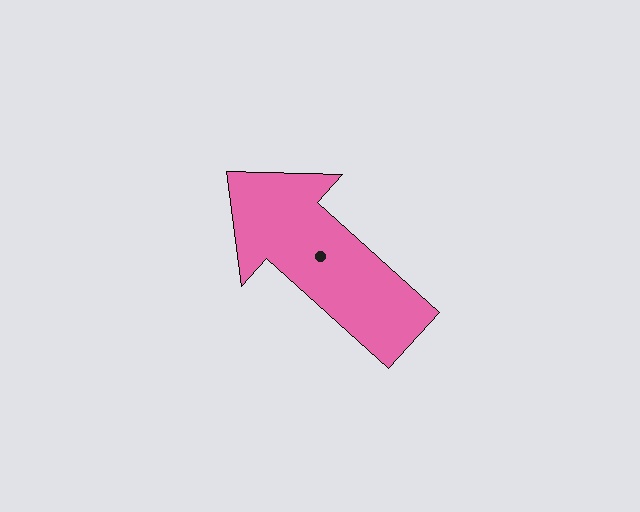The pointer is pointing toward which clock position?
Roughly 10 o'clock.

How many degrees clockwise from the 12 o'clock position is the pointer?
Approximately 312 degrees.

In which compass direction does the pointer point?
Northwest.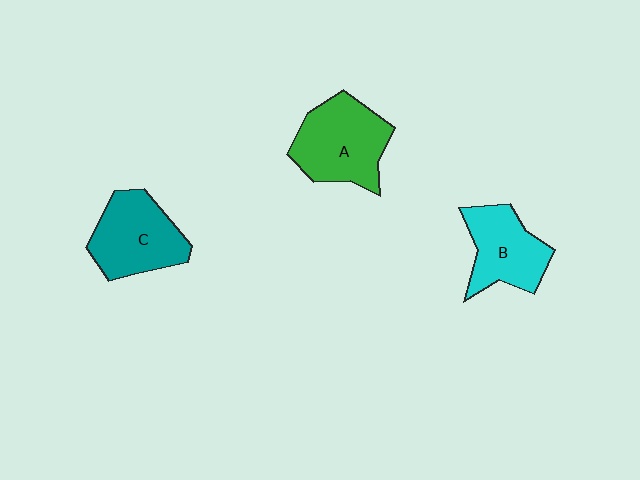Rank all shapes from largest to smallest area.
From largest to smallest: A (green), C (teal), B (cyan).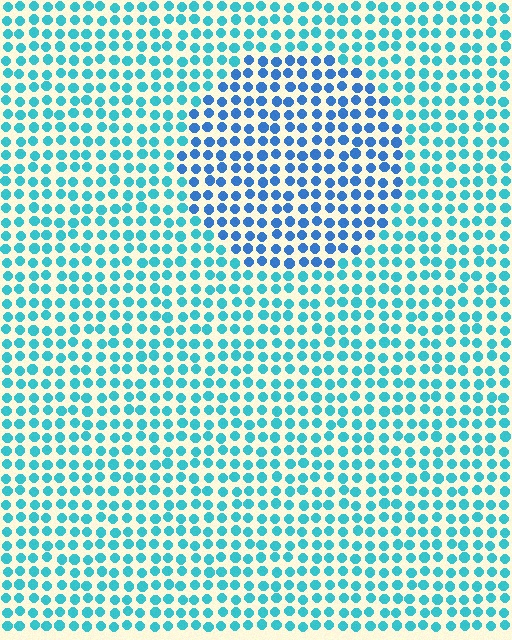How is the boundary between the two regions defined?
The boundary is defined purely by a slight shift in hue (about 31 degrees). Spacing, size, and orientation are identical on both sides.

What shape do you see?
I see a circle.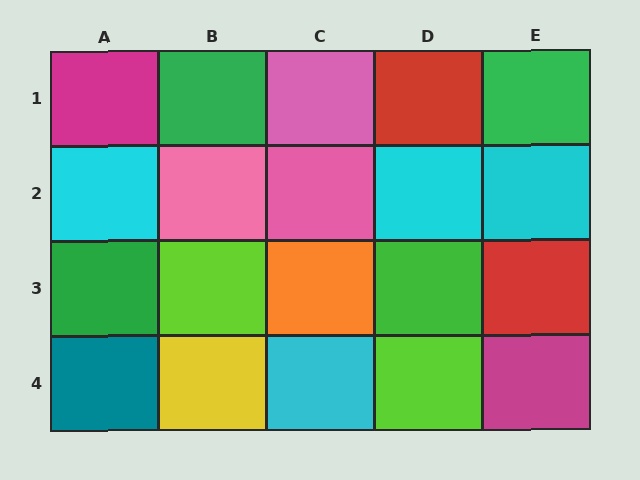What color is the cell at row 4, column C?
Cyan.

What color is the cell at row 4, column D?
Lime.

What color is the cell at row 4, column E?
Magenta.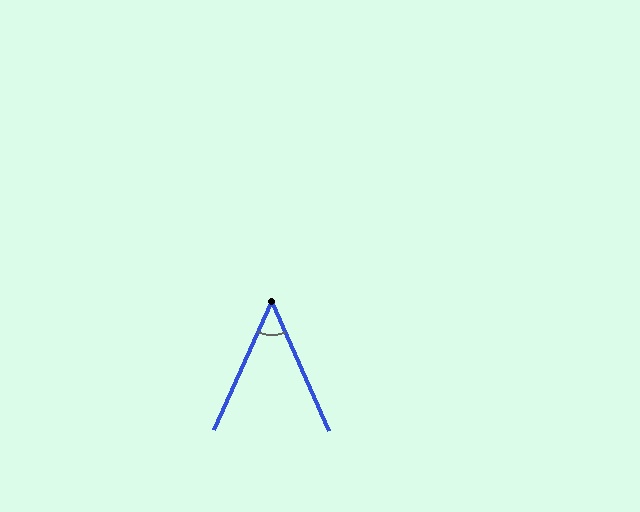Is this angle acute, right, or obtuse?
It is acute.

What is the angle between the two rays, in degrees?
Approximately 48 degrees.